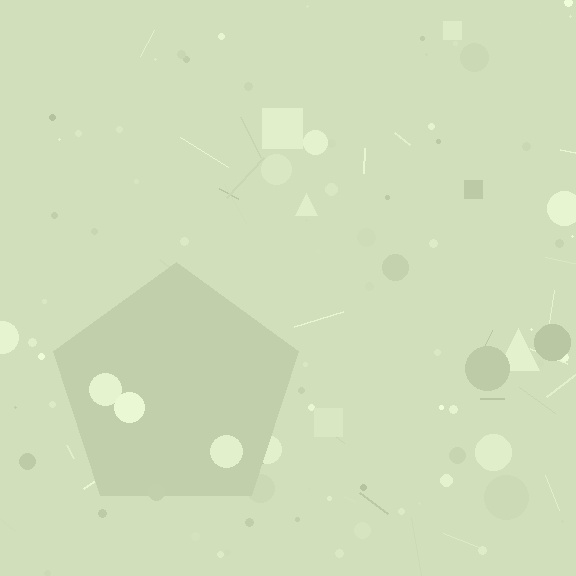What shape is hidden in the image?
A pentagon is hidden in the image.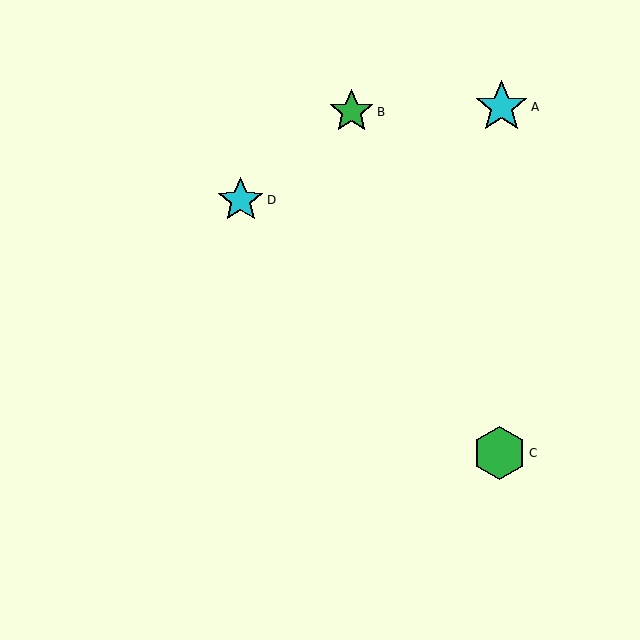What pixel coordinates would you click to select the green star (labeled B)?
Click at (352, 112) to select the green star B.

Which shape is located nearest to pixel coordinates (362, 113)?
The green star (labeled B) at (352, 112) is nearest to that location.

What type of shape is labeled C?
Shape C is a green hexagon.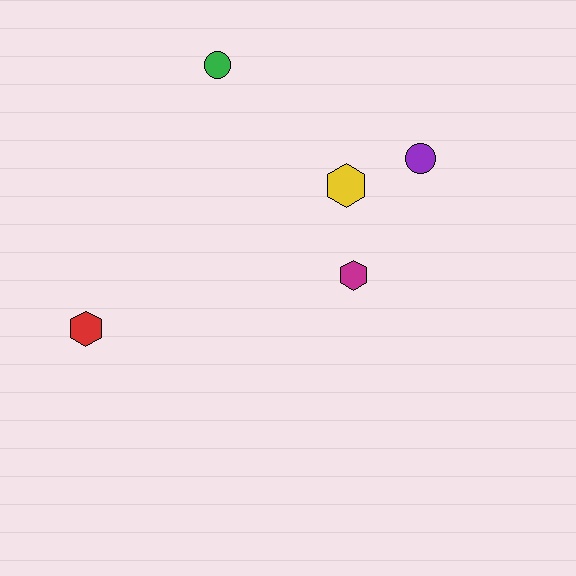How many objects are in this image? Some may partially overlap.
There are 5 objects.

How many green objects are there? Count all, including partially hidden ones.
There is 1 green object.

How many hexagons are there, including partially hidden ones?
There are 3 hexagons.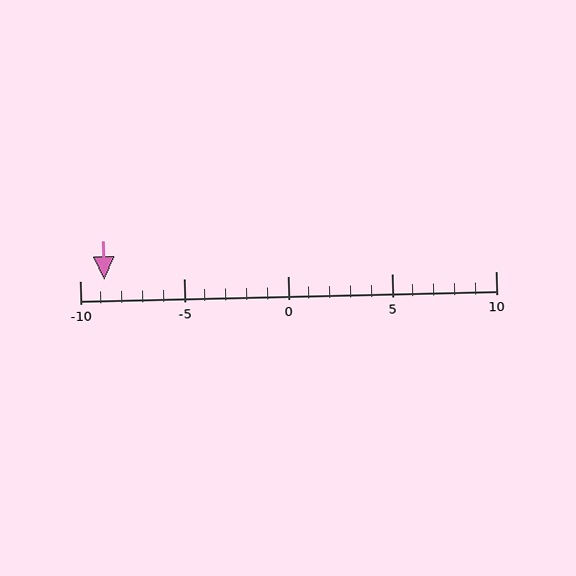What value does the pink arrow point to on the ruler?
The pink arrow points to approximately -9.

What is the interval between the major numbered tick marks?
The major tick marks are spaced 5 units apart.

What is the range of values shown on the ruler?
The ruler shows values from -10 to 10.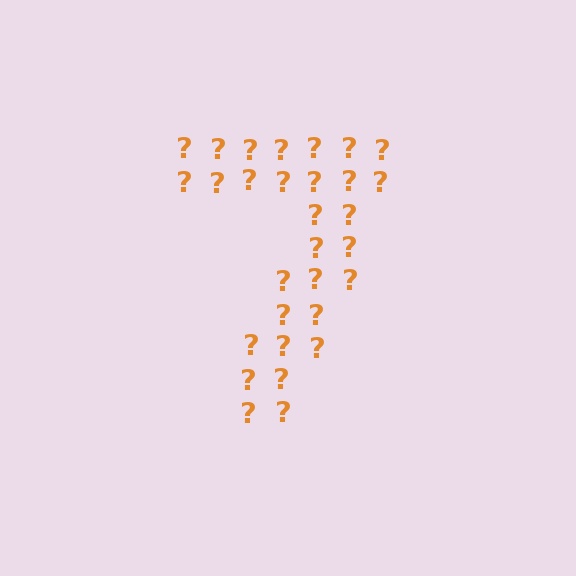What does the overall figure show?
The overall figure shows the digit 7.